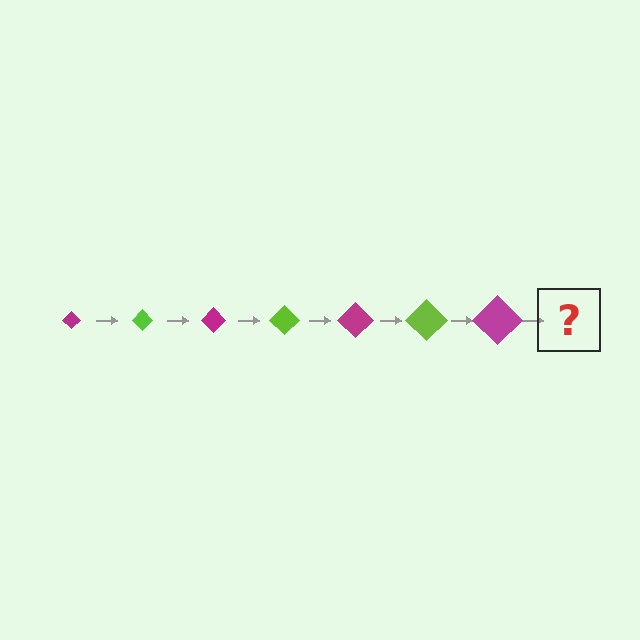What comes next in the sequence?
The next element should be a lime diamond, larger than the previous one.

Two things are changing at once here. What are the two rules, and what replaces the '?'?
The two rules are that the diamond grows larger each step and the color cycles through magenta and lime. The '?' should be a lime diamond, larger than the previous one.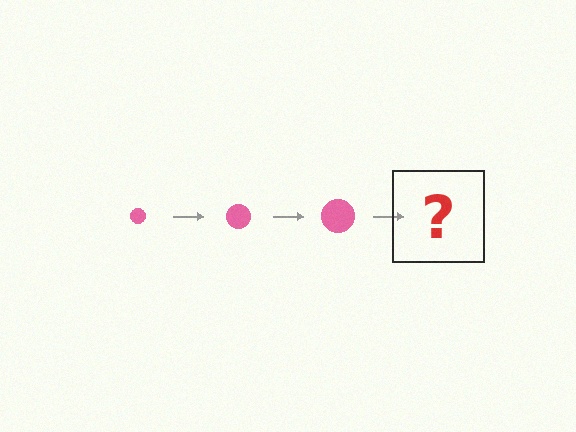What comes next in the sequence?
The next element should be a pink circle, larger than the previous one.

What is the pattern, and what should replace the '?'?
The pattern is that the circle gets progressively larger each step. The '?' should be a pink circle, larger than the previous one.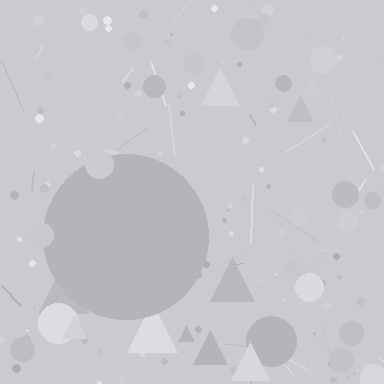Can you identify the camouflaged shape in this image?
The camouflaged shape is a circle.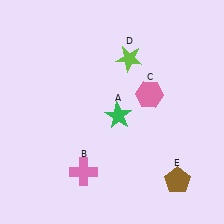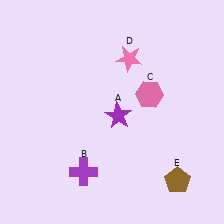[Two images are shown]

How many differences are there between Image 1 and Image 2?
There are 3 differences between the two images.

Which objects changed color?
A changed from green to purple. B changed from pink to purple. D changed from lime to pink.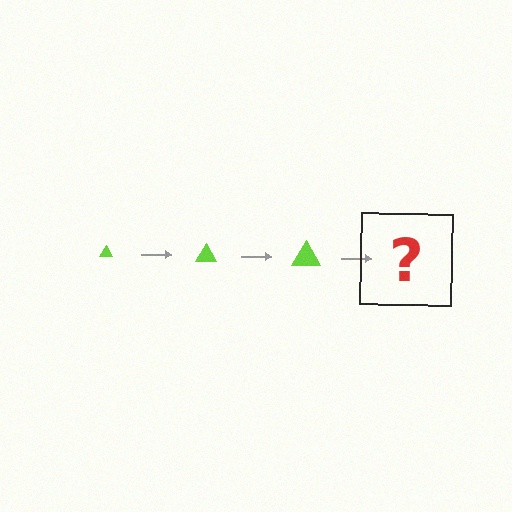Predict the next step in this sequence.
The next step is a lime triangle, larger than the previous one.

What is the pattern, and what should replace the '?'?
The pattern is that the triangle gets progressively larger each step. The '?' should be a lime triangle, larger than the previous one.